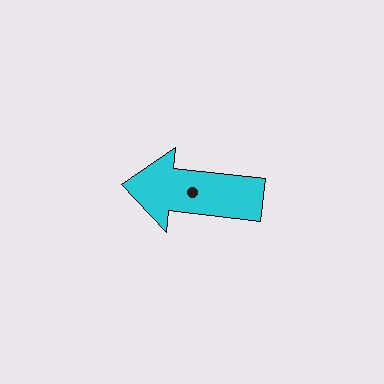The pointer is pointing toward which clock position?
Roughly 9 o'clock.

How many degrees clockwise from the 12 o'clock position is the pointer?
Approximately 276 degrees.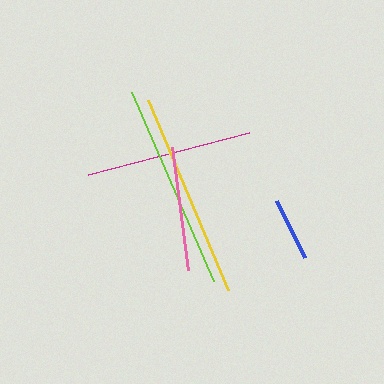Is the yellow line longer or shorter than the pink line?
The yellow line is longer than the pink line.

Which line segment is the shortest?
The blue line is the shortest at approximately 63 pixels.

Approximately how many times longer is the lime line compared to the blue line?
The lime line is approximately 3.2 times the length of the blue line.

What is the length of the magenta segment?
The magenta segment is approximately 166 pixels long.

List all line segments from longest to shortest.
From longest to shortest: lime, yellow, magenta, pink, blue.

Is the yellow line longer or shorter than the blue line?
The yellow line is longer than the blue line.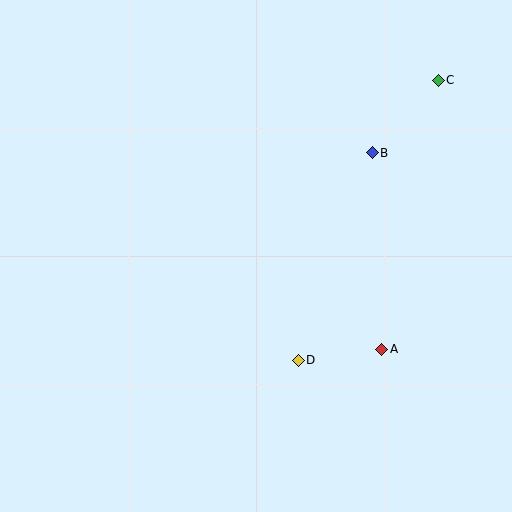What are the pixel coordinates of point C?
Point C is at (438, 80).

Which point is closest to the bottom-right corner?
Point A is closest to the bottom-right corner.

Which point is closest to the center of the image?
Point D at (298, 360) is closest to the center.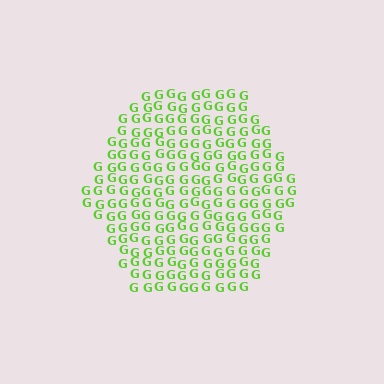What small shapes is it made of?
It is made of small letter G's.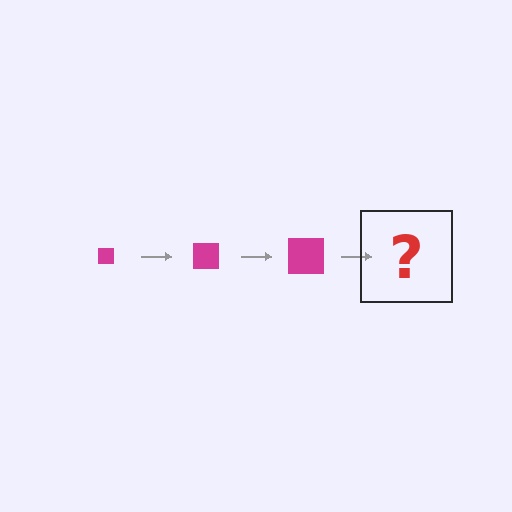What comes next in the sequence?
The next element should be a magenta square, larger than the previous one.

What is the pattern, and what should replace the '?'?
The pattern is that the square gets progressively larger each step. The '?' should be a magenta square, larger than the previous one.